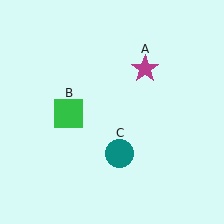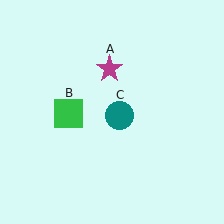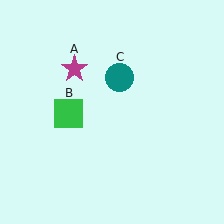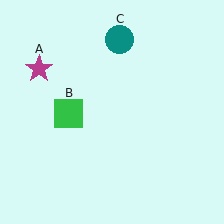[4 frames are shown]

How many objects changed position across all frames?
2 objects changed position: magenta star (object A), teal circle (object C).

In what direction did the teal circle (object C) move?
The teal circle (object C) moved up.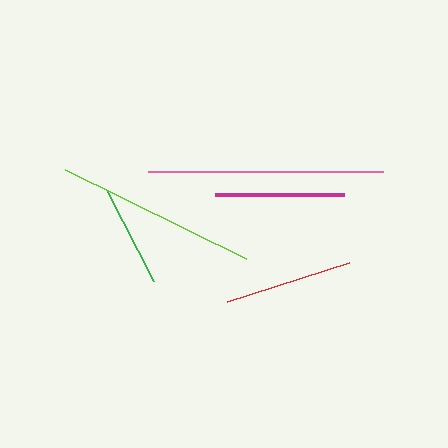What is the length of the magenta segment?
The magenta segment is approximately 130 pixels long.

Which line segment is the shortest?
The green line is the shortest at approximately 103 pixels.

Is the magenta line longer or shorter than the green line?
The magenta line is longer than the green line.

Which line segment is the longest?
The pink line is the longest at approximately 235 pixels.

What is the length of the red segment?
The red segment is approximately 128 pixels long.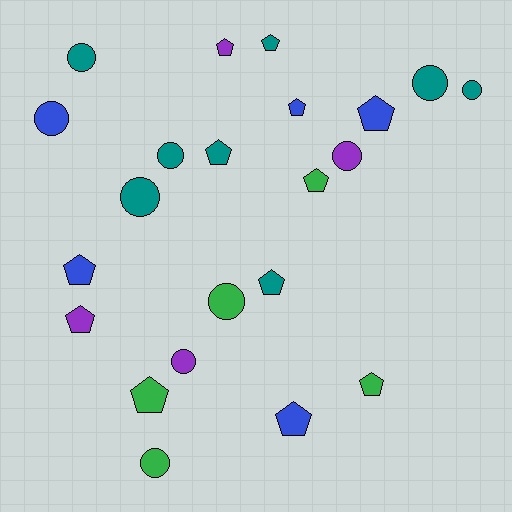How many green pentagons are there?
There are 3 green pentagons.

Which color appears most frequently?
Teal, with 8 objects.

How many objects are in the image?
There are 22 objects.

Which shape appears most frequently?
Pentagon, with 12 objects.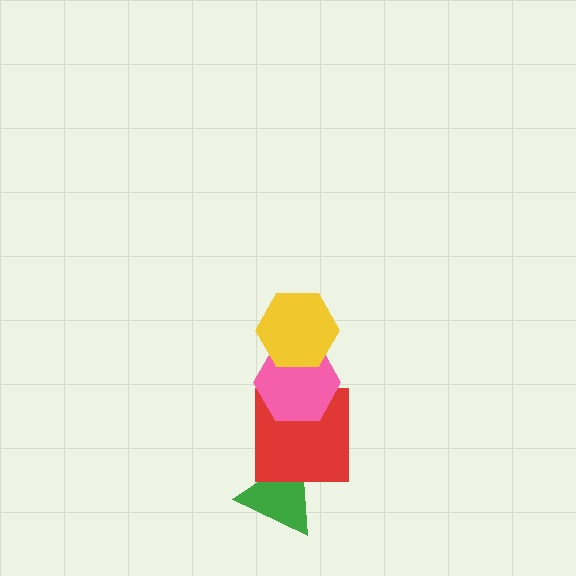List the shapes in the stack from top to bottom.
From top to bottom: the yellow hexagon, the pink hexagon, the red square, the green triangle.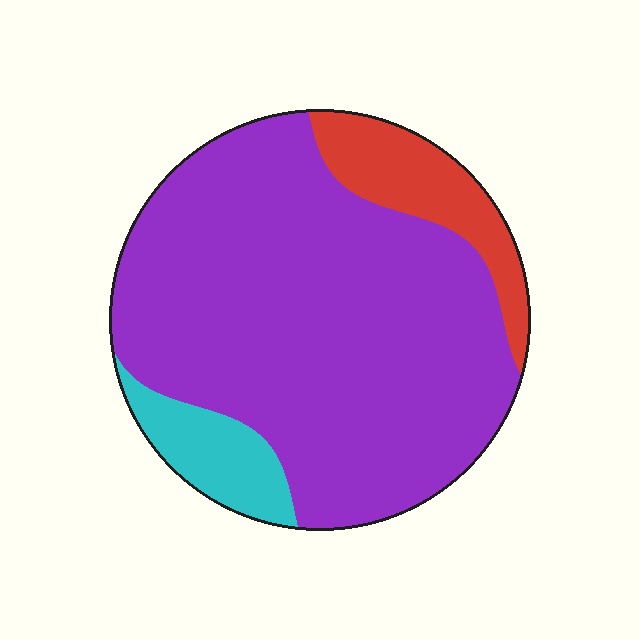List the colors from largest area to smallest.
From largest to smallest: purple, red, cyan.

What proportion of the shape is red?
Red covers about 15% of the shape.